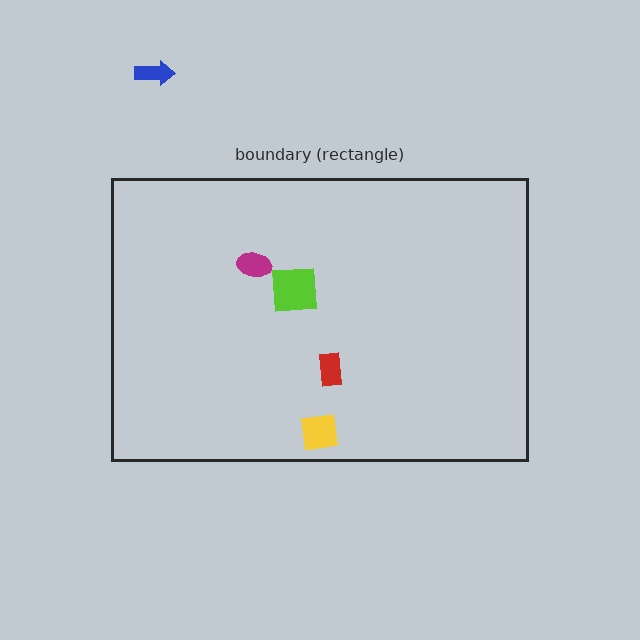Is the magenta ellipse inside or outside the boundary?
Inside.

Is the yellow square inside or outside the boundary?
Inside.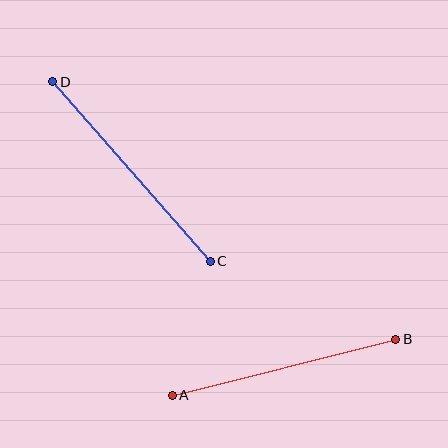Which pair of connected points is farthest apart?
Points C and D are farthest apart.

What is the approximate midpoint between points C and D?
The midpoint is at approximately (132, 172) pixels.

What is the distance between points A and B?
The distance is approximately 230 pixels.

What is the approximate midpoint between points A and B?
The midpoint is at approximately (284, 367) pixels.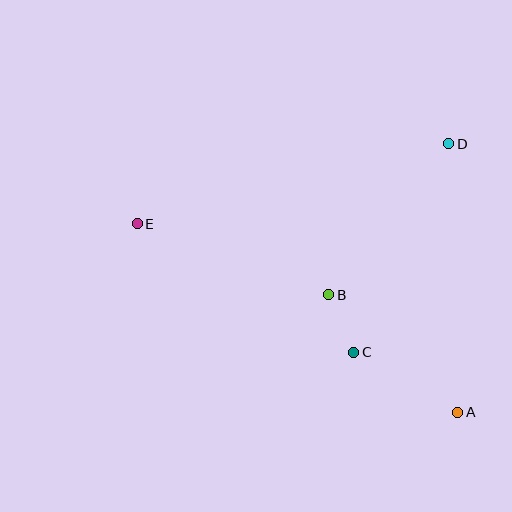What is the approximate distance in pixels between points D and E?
The distance between D and E is approximately 322 pixels.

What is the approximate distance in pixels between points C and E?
The distance between C and E is approximately 252 pixels.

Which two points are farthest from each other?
Points A and E are farthest from each other.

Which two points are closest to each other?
Points B and C are closest to each other.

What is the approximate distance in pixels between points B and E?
The distance between B and E is approximately 204 pixels.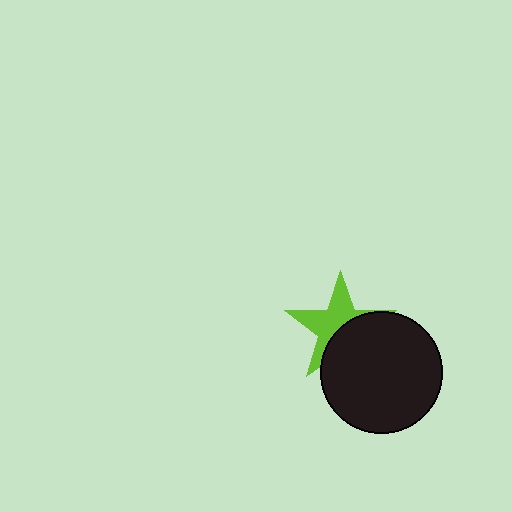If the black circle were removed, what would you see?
You would see the complete lime star.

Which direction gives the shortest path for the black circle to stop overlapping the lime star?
Moving toward the lower-right gives the shortest separation.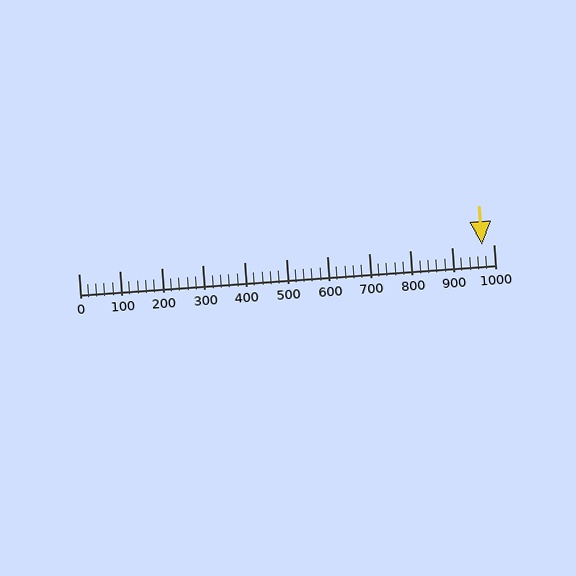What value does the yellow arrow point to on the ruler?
The yellow arrow points to approximately 971.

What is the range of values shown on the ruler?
The ruler shows values from 0 to 1000.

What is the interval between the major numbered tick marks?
The major tick marks are spaced 100 units apart.